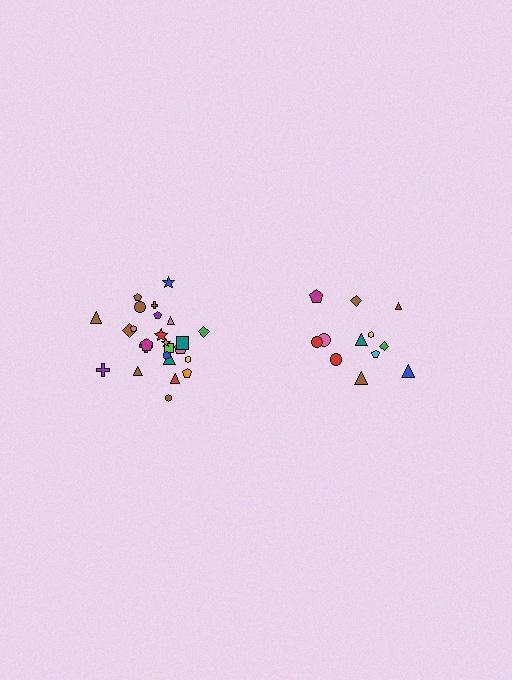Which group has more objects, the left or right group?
The left group.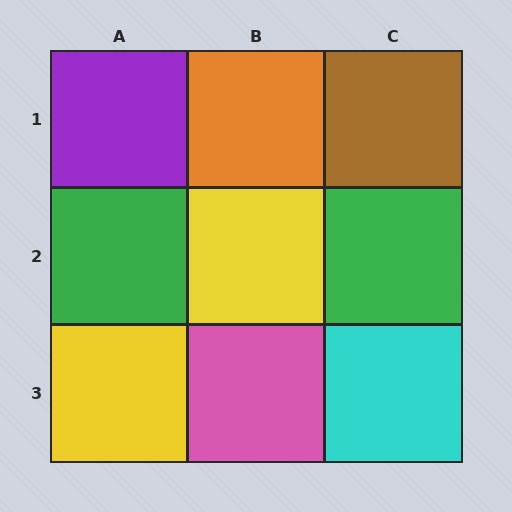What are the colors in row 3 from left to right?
Yellow, pink, cyan.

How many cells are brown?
1 cell is brown.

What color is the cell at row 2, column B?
Yellow.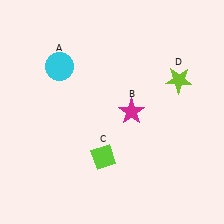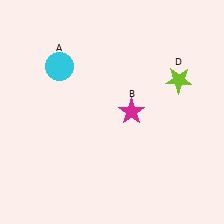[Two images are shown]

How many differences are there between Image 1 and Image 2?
There is 1 difference between the two images.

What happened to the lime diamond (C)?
The lime diamond (C) was removed in Image 2. It was in the bottom-left area of Image 1.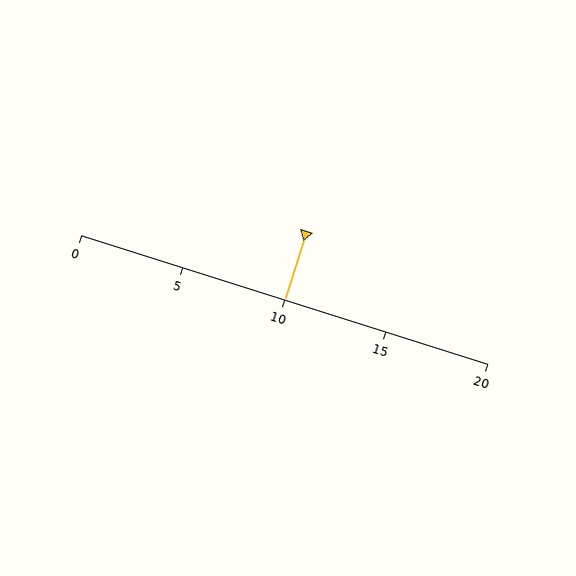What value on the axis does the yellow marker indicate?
The marker indicates approximately 10.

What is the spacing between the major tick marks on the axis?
The major ticks are spaced 5 apart.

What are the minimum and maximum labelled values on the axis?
The axis runs from 0 to 20.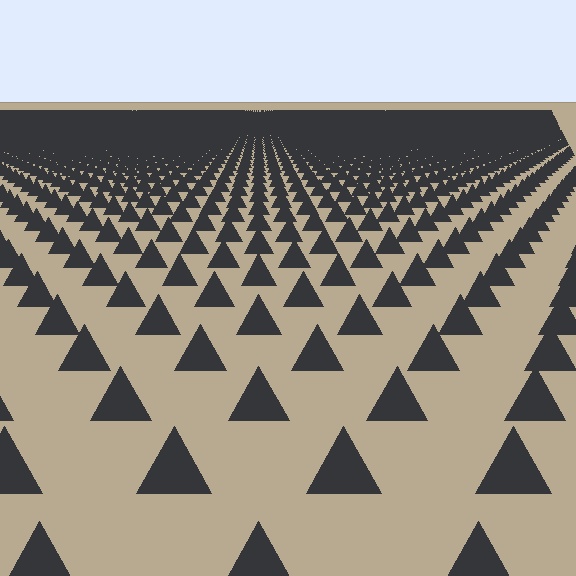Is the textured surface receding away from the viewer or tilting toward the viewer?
The surface is receding away from the viewer. Texture elements get smaller and denser toward the top.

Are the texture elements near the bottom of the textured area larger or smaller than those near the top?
Larger. Near the bottom, elements are closer to the viewer and appear at a bigger on-screen size.